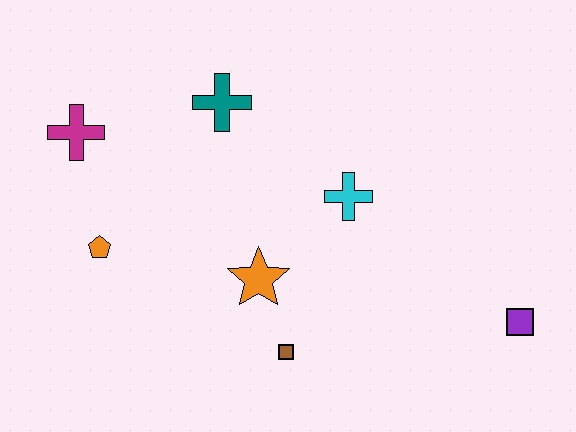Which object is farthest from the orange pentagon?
The purple square is farthest from the orange pentagon.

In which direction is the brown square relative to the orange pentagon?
The brown square is to the right of the orange pentagon.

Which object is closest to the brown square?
The orange star is closest to the brown square.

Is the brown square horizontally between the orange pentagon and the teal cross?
No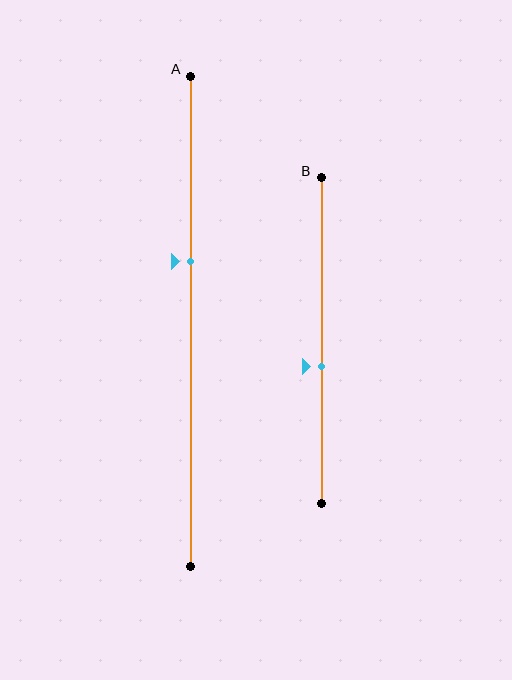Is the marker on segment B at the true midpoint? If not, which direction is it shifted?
No, the marker on segment B is shifted downward by about 8% of the segment length.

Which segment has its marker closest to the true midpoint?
Segment B has its marker closest to the true midpoint.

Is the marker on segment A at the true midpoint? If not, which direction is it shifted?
No, the marker on segment A is shifted upward by about 12% of the segment length.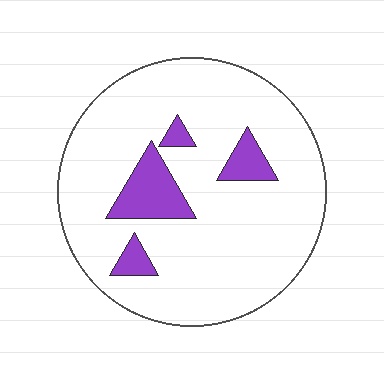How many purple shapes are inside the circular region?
4.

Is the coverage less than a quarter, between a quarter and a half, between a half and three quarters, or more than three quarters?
Less than a quarter.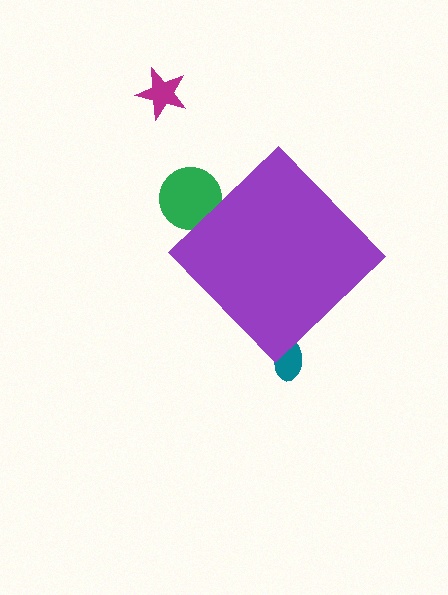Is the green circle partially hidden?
Yes, the green circle is partially hidden behind the purple diamond.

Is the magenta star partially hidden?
No, the magenta star is fully visible.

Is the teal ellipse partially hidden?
Yes, the teal ellipse is partially hidden behind the purple diamond.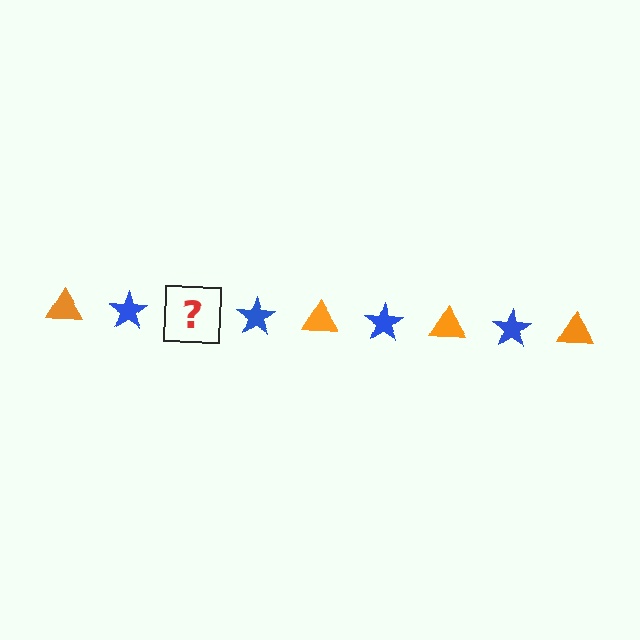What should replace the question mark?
The question mark should be replaced with an orange triangle.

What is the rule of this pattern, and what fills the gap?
The rule is that the pattern alternates between orange triangle and blue star. The gap should be filled with an orange triangle.